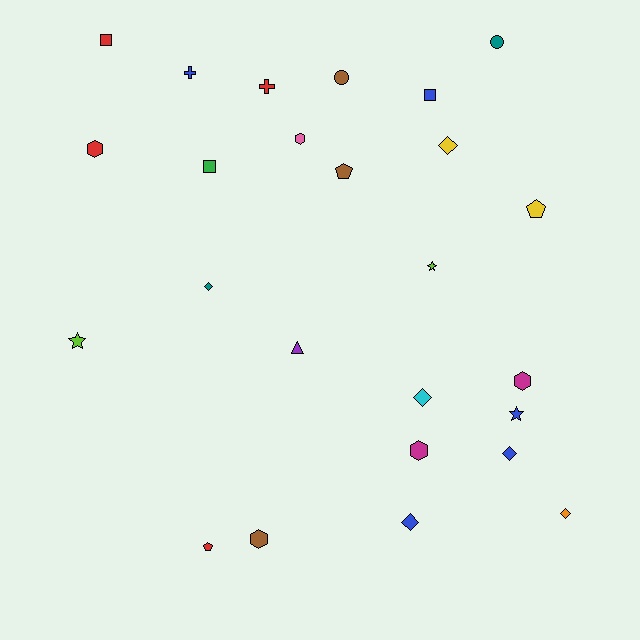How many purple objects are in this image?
There is 1 purple object.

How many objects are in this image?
There are 25 objects.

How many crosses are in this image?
There are 2 crosses.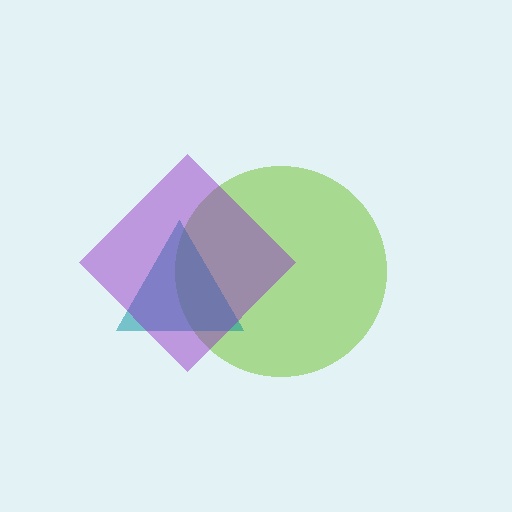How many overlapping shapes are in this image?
There are 3 overlapping shapes in the image.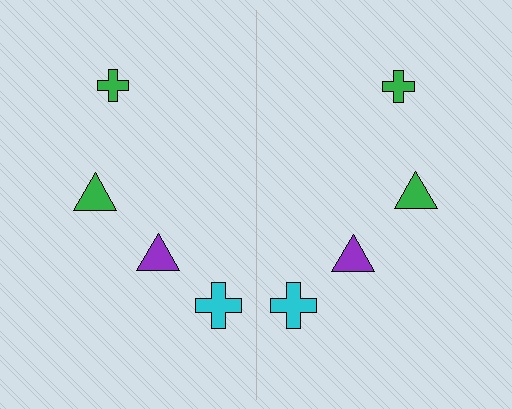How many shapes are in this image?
There are 8 shapes in this image.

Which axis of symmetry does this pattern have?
The pattern has a vertical axis of symmetry running through the center of the image.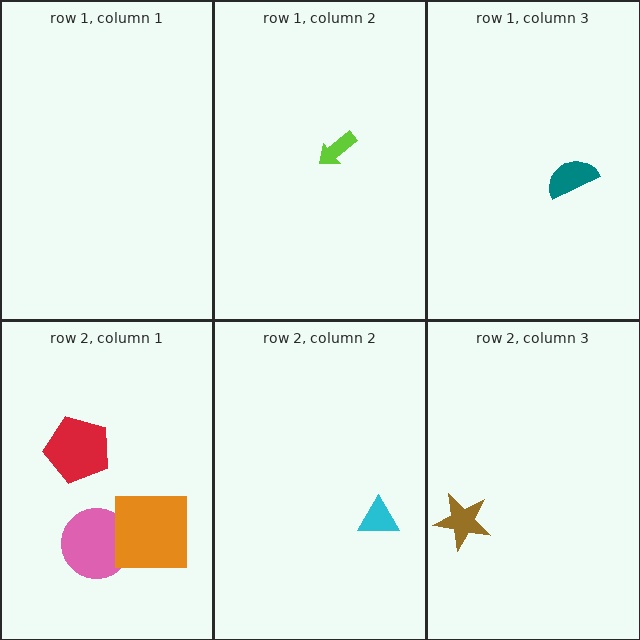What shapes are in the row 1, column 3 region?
The teal semicircle.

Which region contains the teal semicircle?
The row 1, column 3 region.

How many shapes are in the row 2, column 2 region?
1.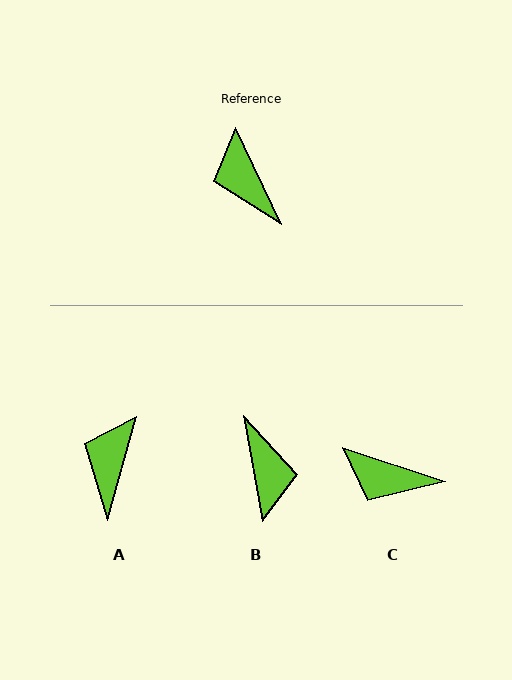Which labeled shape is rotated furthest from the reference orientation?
B, about 165 degrees away.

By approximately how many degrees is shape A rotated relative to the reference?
Approximately 41 degrees clockwise.